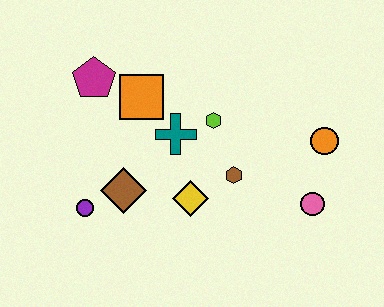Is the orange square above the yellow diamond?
Yes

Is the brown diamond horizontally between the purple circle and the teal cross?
Yes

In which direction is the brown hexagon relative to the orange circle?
The brown hexagon is to the left of the orange circle.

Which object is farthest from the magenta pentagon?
The pink circle is farthest from the magenta pentagon.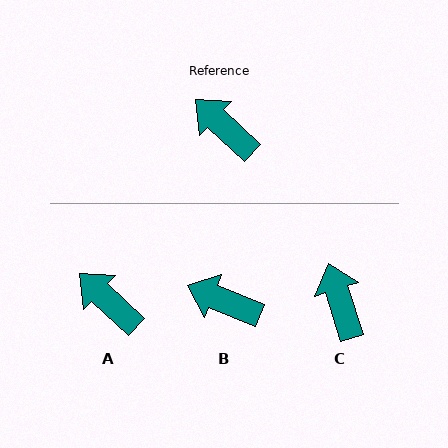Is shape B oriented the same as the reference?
No, it is off by about 21 degrees.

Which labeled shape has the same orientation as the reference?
A.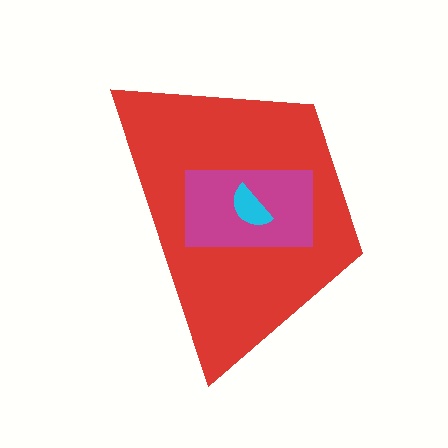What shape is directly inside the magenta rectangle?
The cyan semicircle.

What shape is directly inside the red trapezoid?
The magenta rectangle.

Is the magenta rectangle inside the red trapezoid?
Yes.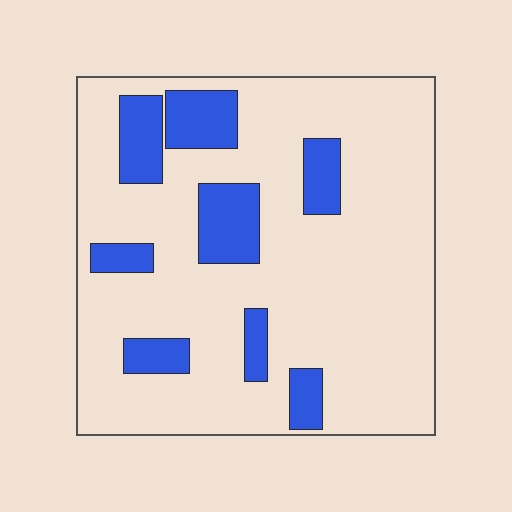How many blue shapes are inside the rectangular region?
8.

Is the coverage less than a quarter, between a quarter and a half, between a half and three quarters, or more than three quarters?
Less than a quarter.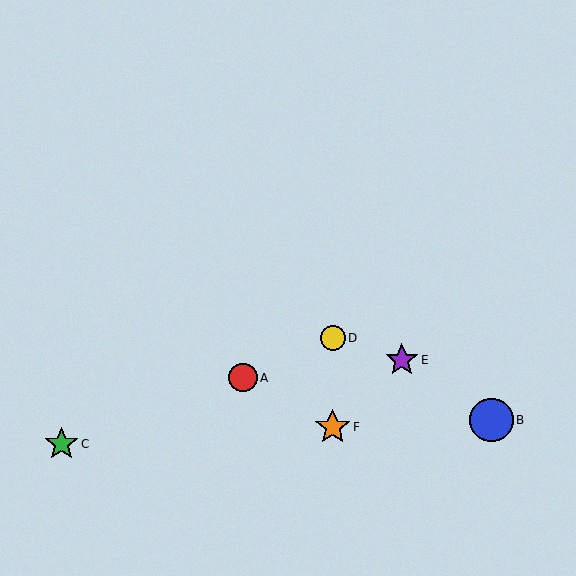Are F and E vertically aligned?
No, F is at x≈333 and E is at x≈402.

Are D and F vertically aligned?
Yes, both are at x≈333.